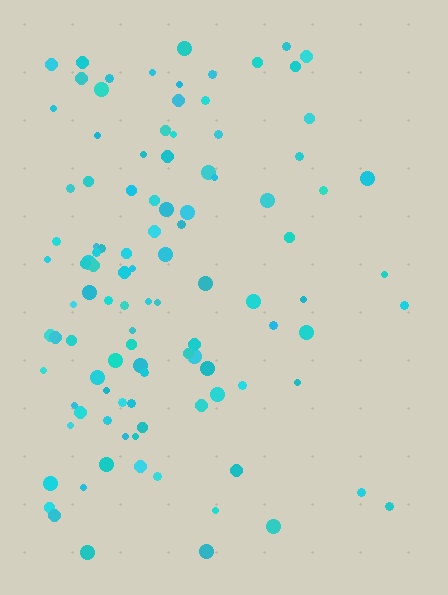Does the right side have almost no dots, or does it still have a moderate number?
Still a moderate number, just noticeably fewer than the left.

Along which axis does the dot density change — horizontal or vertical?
Horizontal.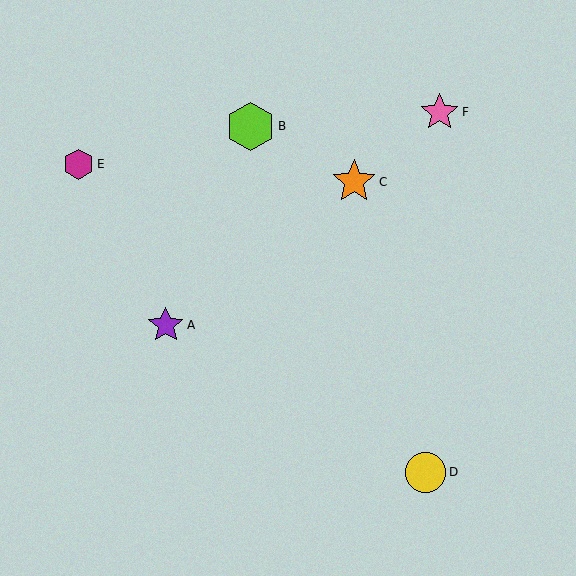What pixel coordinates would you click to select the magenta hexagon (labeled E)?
Click at (79, 164) to select the magenta hexagon E.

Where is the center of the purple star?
The center of the purple star is at (166, 325).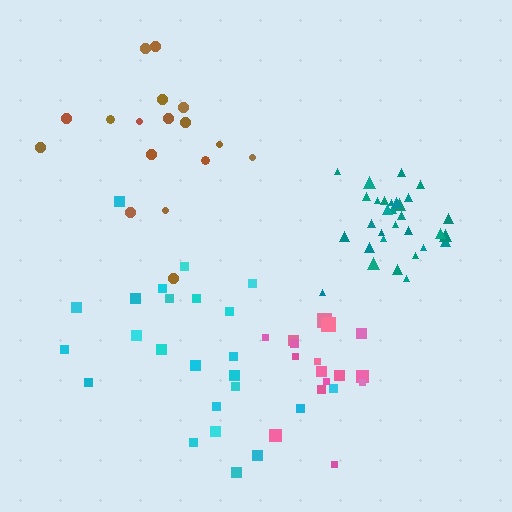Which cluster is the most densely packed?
Teal.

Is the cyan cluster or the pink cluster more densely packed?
Pink.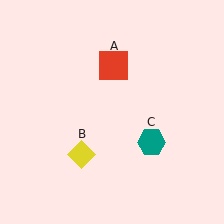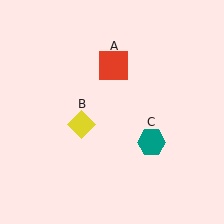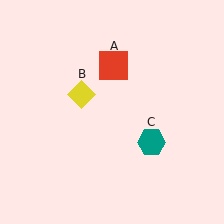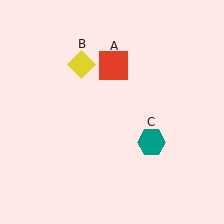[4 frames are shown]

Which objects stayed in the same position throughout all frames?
Red square (object A) and teal hexagon (object C) remained stationary.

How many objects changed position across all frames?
1 object changed position: yellow diamond (object B).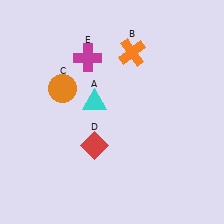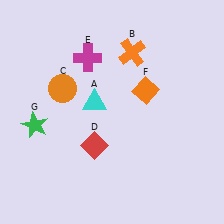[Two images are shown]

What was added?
An orange diamond (F), a green star (G) were added in Image 2.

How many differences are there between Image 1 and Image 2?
There are 2 differences between the two images.